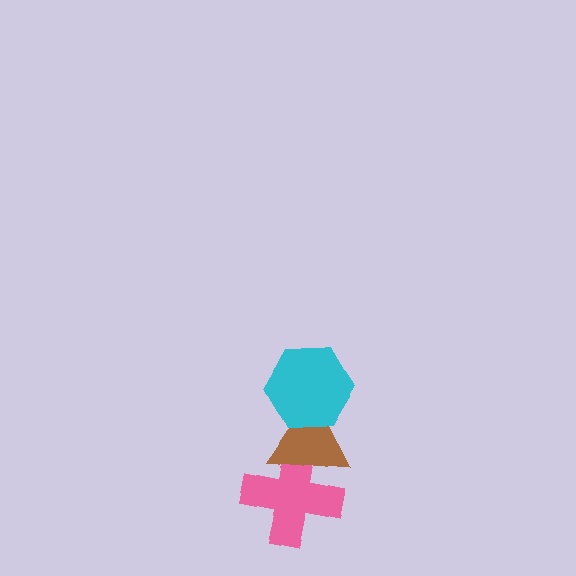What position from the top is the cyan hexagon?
The cyan hexagon is 1st from the top.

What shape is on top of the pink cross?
The brown triangle is on top of the pink cross.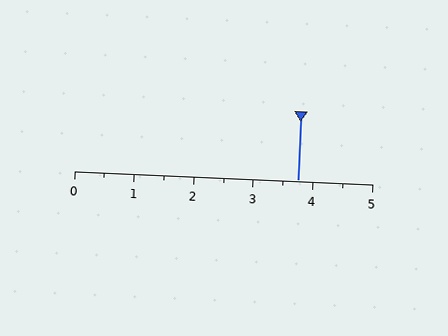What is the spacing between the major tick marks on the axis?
The major ticks are spaced 1 apart.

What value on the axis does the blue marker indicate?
The marker indicates approximately 3.8.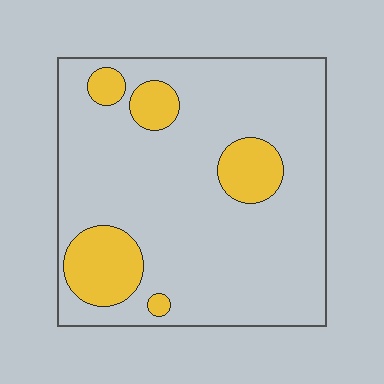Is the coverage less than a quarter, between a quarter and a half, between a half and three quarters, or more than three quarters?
Less than a quarter.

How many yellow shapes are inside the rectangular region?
5.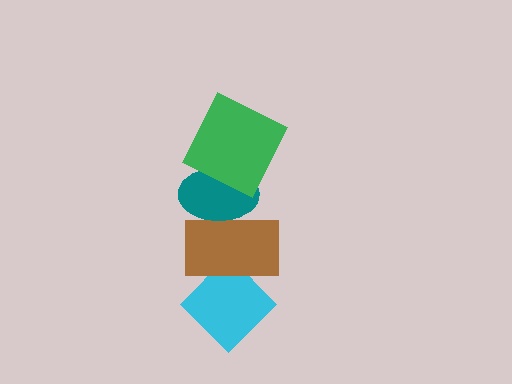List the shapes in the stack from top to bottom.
From top to bottom: the green square, the teal ellipse, the brown rectangle, the cyan diamond.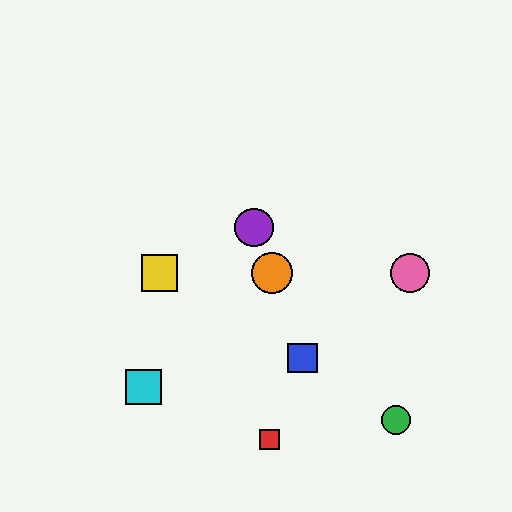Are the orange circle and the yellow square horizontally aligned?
Yes, both are at y≈273.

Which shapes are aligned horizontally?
The yellow square, the orange circle, the pink circle are aligned horizontally.